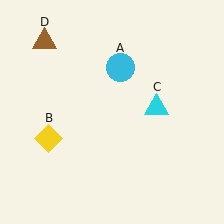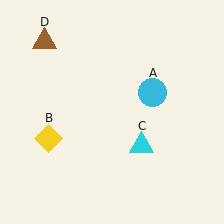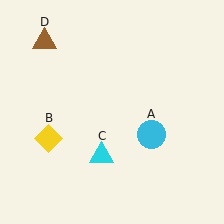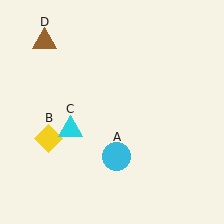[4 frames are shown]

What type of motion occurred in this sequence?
The cyan circle (object A), cyan triangle (object C) rotated clockwise around the center of the scene.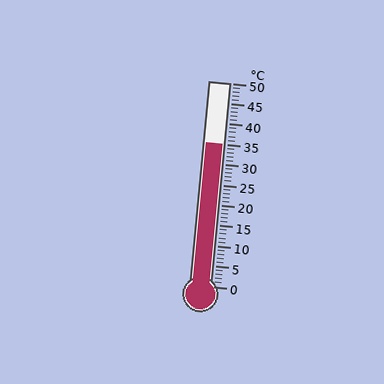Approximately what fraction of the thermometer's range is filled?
The thermometer is filled to approximately 70% of its range.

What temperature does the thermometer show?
The thermometer shows approximately 35°C.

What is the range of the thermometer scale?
The thermometer scale ranges from 0°C to 50°C.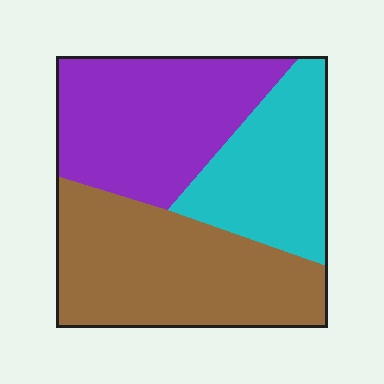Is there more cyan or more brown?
Brown.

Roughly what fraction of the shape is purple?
Purple takes up about one third (1/3) of the shape.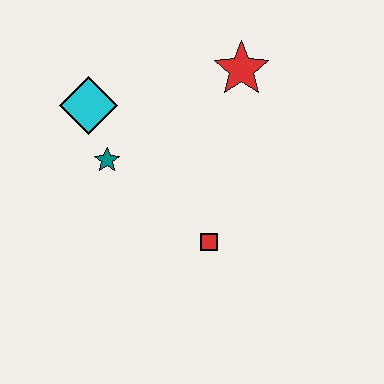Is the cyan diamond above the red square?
Yes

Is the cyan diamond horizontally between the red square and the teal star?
No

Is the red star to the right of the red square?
Yes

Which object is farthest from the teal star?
The red star is farthest from the teal star.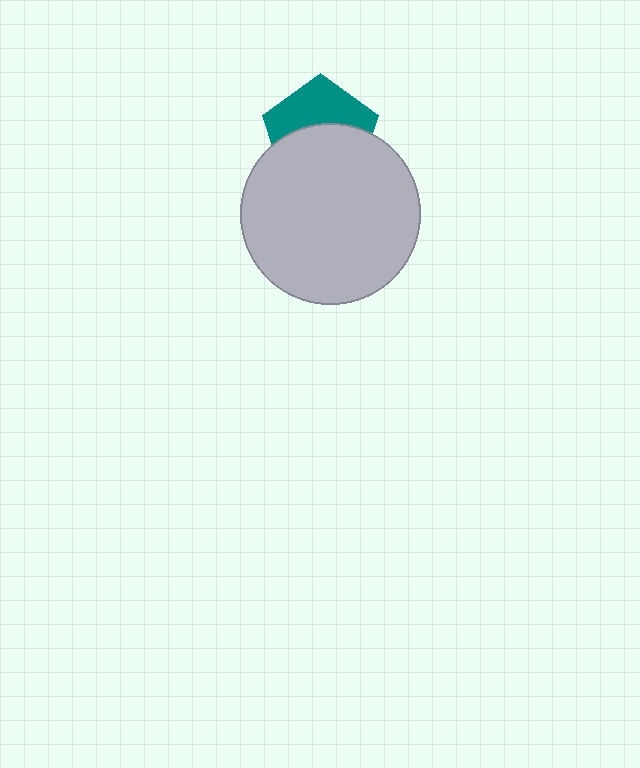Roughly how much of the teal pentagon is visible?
A small part of it is visible (roughly 45%).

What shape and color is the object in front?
The object in front is a light gray circle.